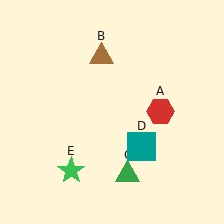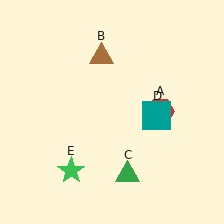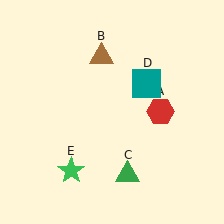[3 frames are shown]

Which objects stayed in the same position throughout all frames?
Red hexagon (object A) and brown triangle (object B) and green triangle (object C) and green star (object E) remained stationary.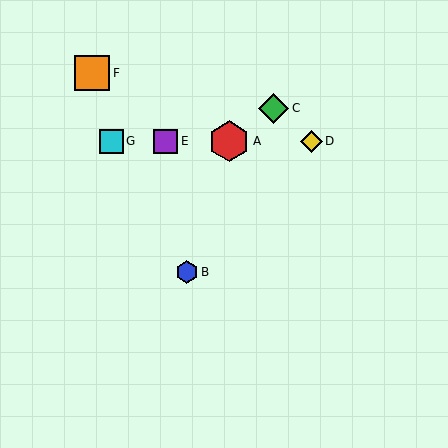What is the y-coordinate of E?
Object E is at y≈141.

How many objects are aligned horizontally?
4 objects (A, D, E, G) are aligned horizontally.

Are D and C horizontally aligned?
No, D is at y≈141 and C is at y≈108.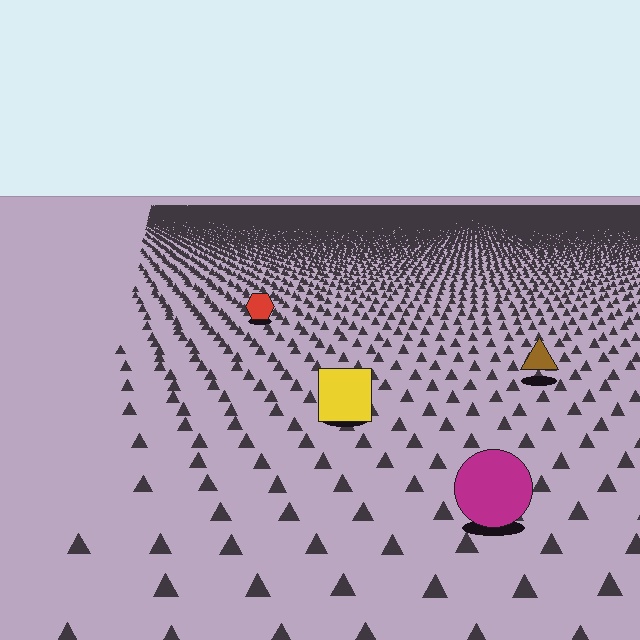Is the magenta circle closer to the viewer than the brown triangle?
Yes. The magenta circle is closer — you can tell from the texture gradient: the ground texture is coarser near it.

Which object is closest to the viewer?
The magenta circle is closest. The texture marks near it are larger and more spread out.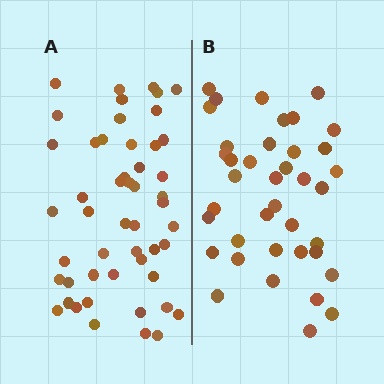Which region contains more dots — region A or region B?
Region A (the left region) has more dots.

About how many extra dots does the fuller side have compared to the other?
Region A has roughly 12 or so more dots than region B.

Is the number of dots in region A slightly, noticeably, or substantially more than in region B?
Region A has noticeably more, but not dramatically so. The ratio is roughly 1.3 to 1.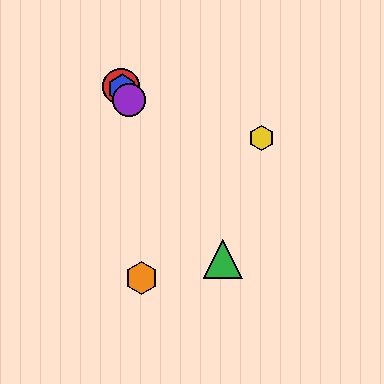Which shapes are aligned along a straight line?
The red circle, the blue hexagon, the green triangle, the purple circle are aligned along a straight line.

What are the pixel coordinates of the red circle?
The red circle is at (121, 86).